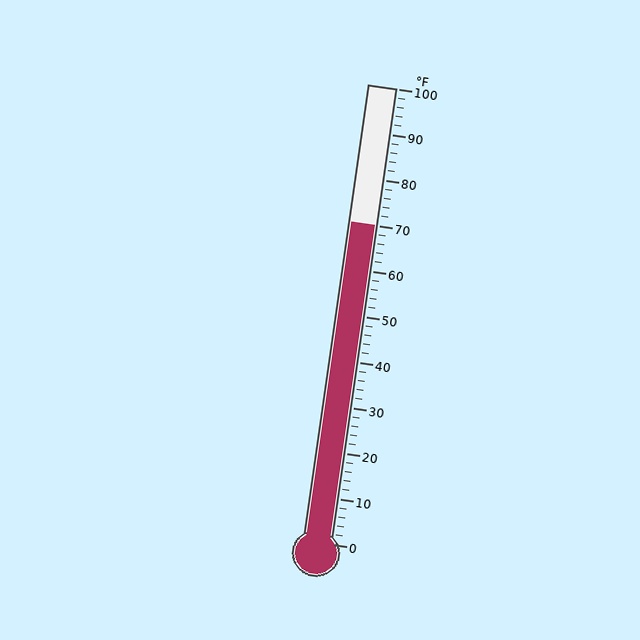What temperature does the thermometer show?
The thermometer shows approximately 70°F.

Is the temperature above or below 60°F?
The temperature is above 60°F.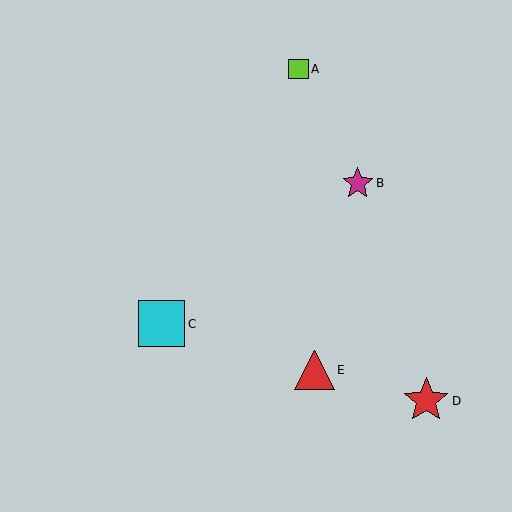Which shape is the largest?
The cyan square (labeled C) is the largest.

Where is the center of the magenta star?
The center of the magenta star is at (358, 183).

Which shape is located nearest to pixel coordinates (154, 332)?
The cyan square (labeled C) at (161, 324) is nearest to that location.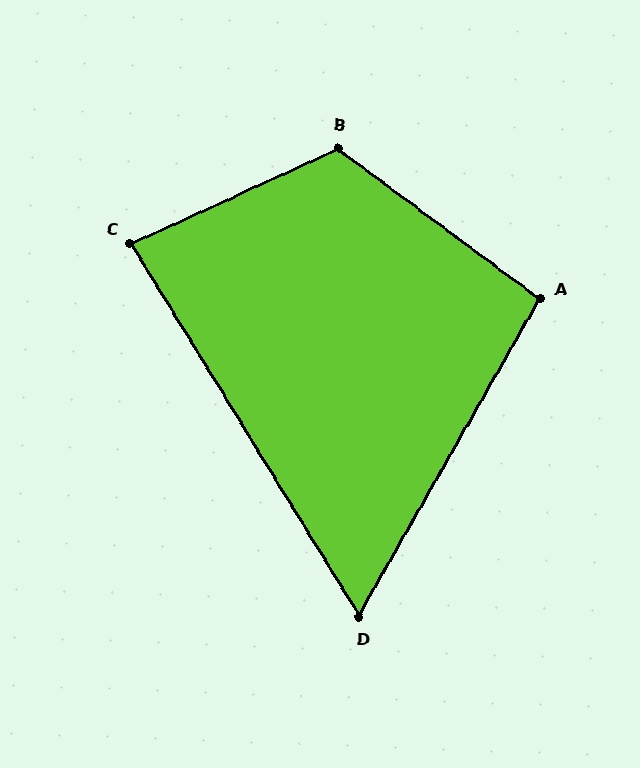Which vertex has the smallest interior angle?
D, at approximately 61 degrees.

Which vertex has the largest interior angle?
B, at approximately 119 degrees.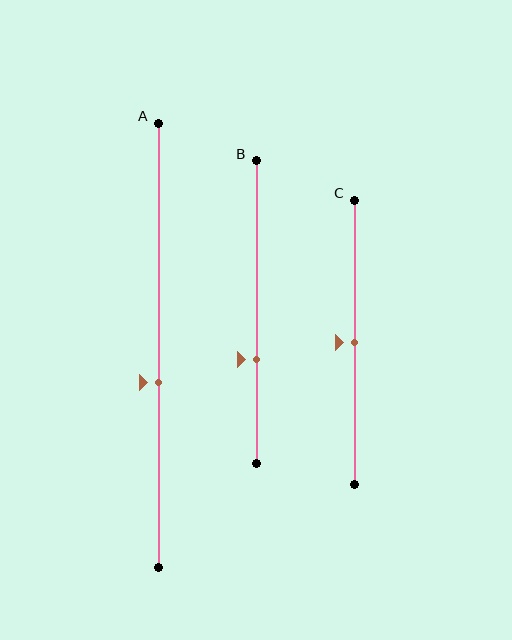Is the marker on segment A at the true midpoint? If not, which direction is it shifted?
No, the marker on segment A is shifted downward by about 8% of the segment length.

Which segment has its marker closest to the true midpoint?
Segment C has its marker closest to the true midpoint.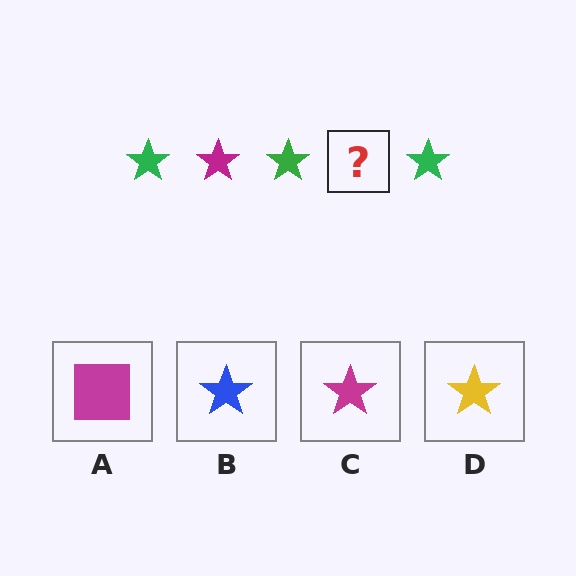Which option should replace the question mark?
Option C.